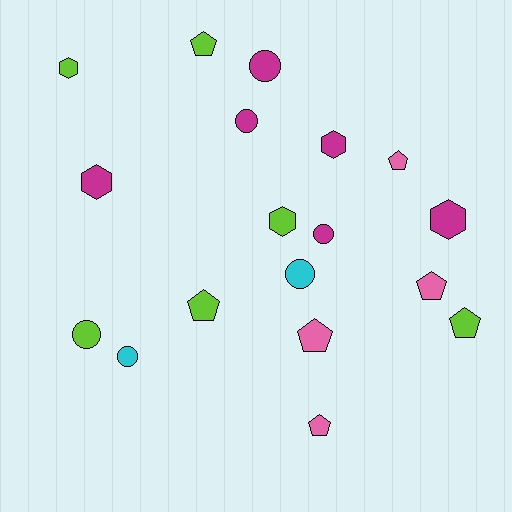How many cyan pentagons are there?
There are no cyan pentagons.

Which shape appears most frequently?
Pentagon, with 7 objects.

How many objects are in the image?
There are 18 objects.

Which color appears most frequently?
Magenta, with 6 objects.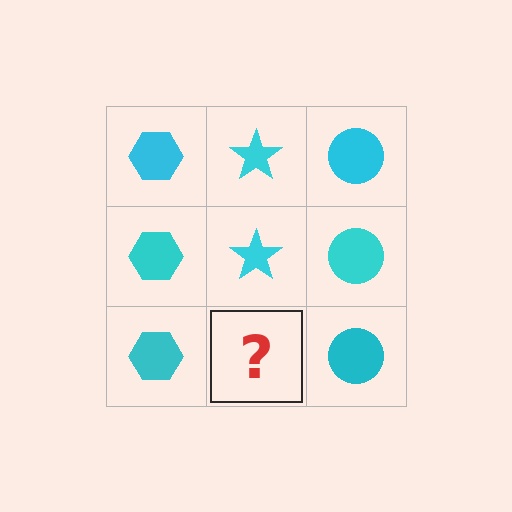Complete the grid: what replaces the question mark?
The question mark should be replaced with a cyan star.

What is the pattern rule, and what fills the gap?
The rule is that each column has a consistent shape. The gap should be filled with a cyan star.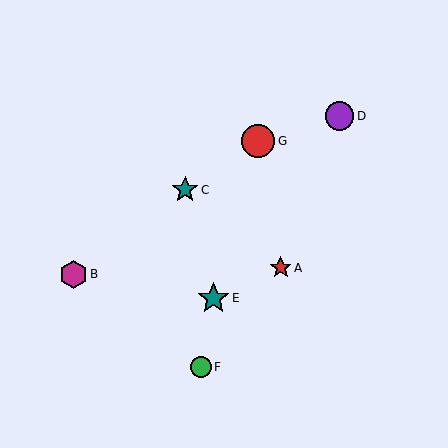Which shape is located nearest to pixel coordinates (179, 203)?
The teal star (labeled C) at (185, 190) is nearest to that location.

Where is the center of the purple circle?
The center of the purple circle is at (340, 116).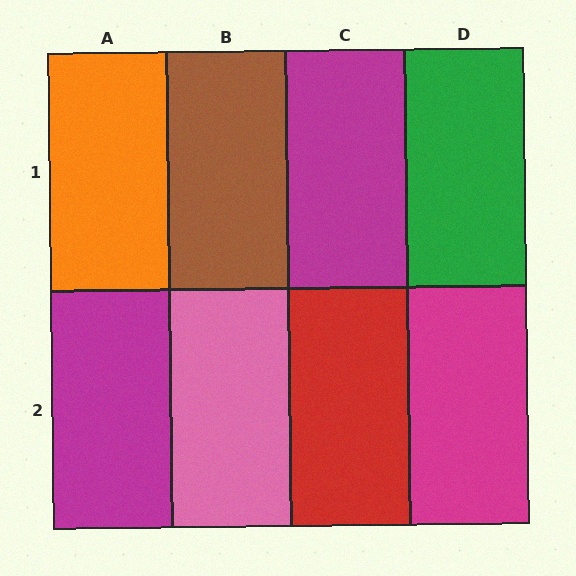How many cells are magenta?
3 cells are magenta.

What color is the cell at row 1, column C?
Magenta.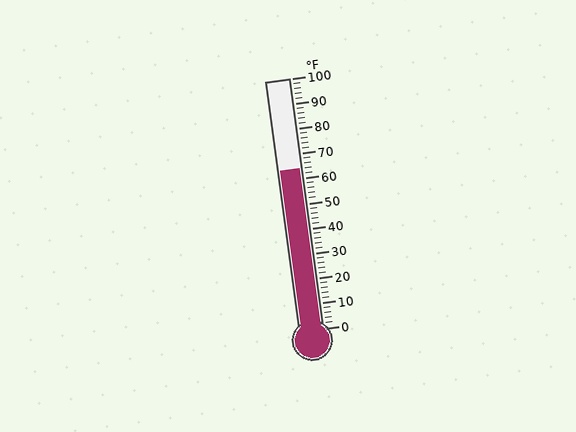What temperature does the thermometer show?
The thermometer shows approximately 64°F.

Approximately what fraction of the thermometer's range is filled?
The thermometer is filled to approximately 65% of its range.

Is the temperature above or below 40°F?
The temperature is above 40°F.